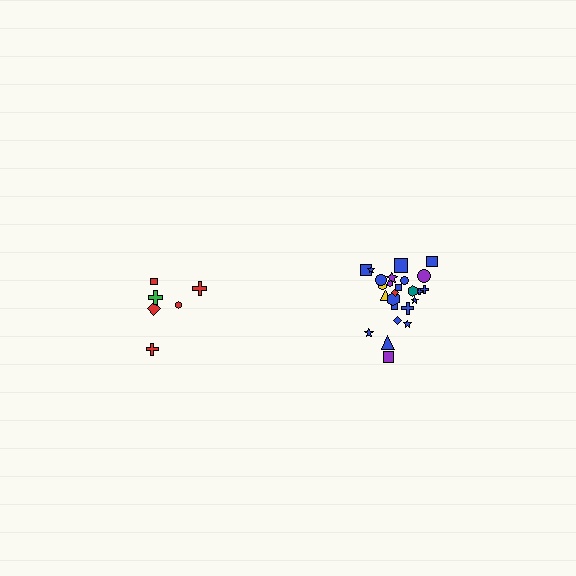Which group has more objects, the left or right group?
The right group.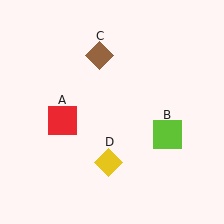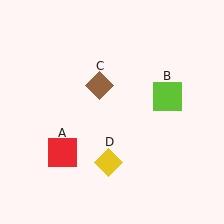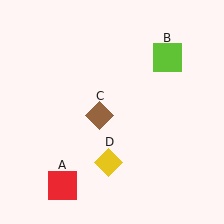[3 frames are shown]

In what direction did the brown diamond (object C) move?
The brown diamond (object C) moved down.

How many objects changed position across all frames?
3 objects changed position: red square (object A), lime square (object B), brown diamond (object C).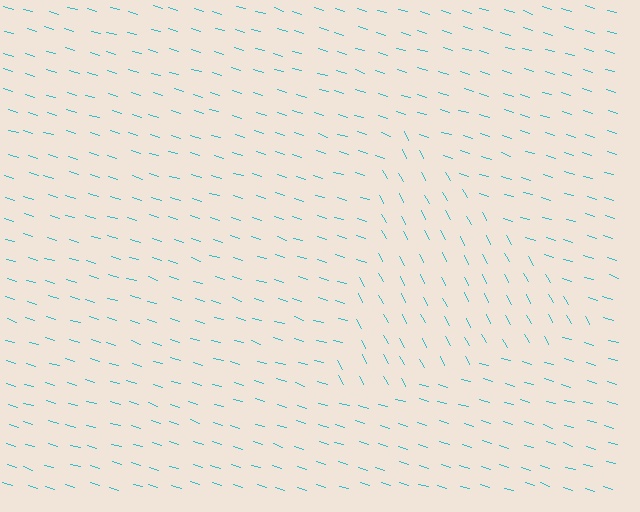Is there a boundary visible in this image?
Yes, there is a texture boundary formed by a change in line orientation.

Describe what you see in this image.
The image is filled with small cyan line segments. A triangle region in the image has lines oriented differently from the surrounding lines, creating a visible texture boundary.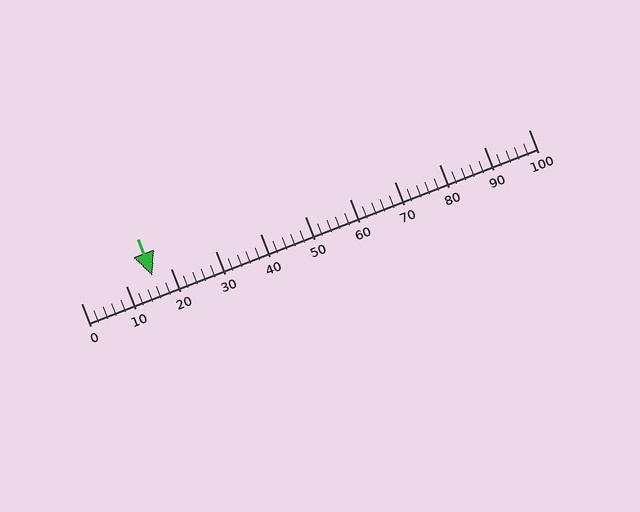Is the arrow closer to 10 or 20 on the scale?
The arrow is closer to 20.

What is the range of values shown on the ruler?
The ruler shows values from 0 to 100.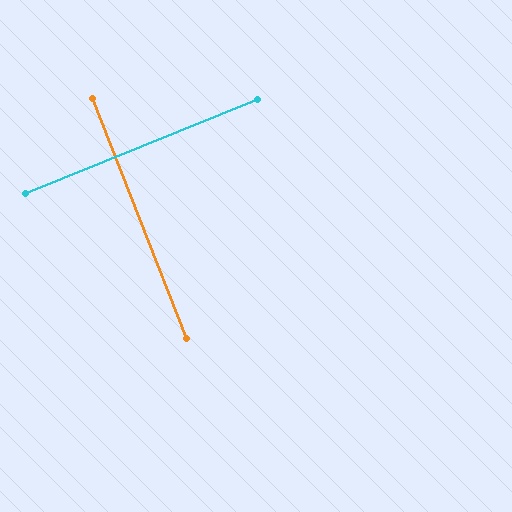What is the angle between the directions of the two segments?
Approximately 89 degrees.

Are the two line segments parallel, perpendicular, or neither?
Perpendicular — they meet at approximately 89°.